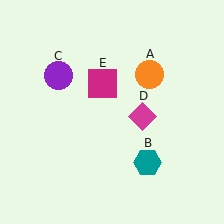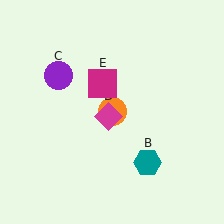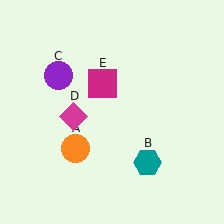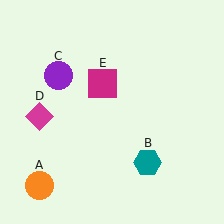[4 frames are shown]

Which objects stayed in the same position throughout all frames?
Teal hexagon (object B) and purple circle (object C) and magenta square (object E) remained stationary.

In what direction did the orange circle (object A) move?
The orange circle (object A) moved down and to the left.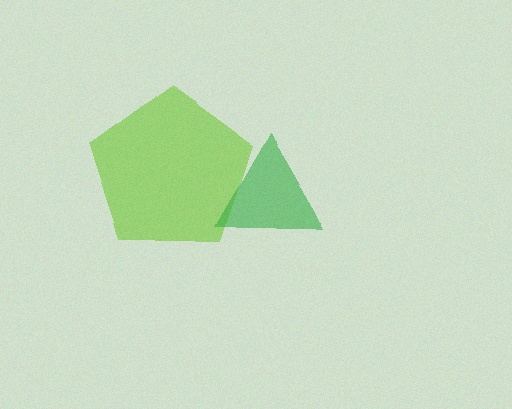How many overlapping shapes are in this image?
There are 2 overlapping shapes in the image.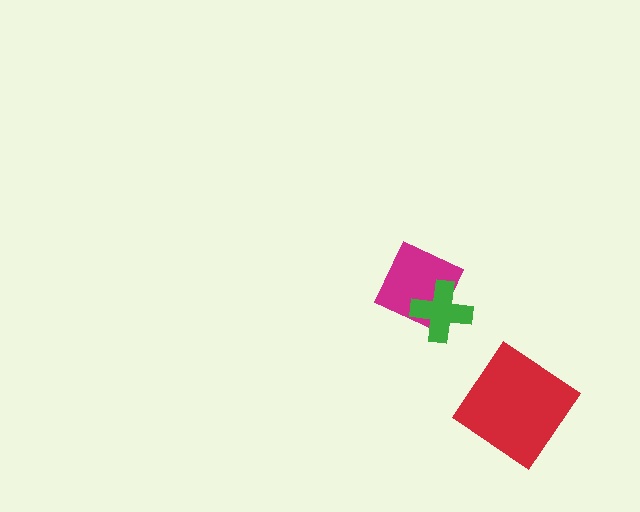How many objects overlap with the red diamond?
0 objects overlap with the red diamond.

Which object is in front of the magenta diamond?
The green cross is in front of the magenta diamond.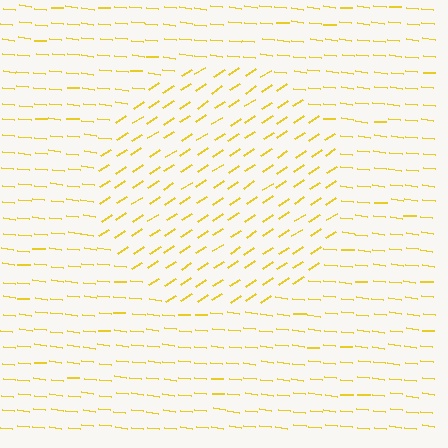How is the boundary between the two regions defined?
The boundary is defined purely by a change in line orientation (approximately 39 degrees difference). All lines are the same color and thickness.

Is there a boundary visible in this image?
Yes, there is a texture boundary formed by a change in line orientation.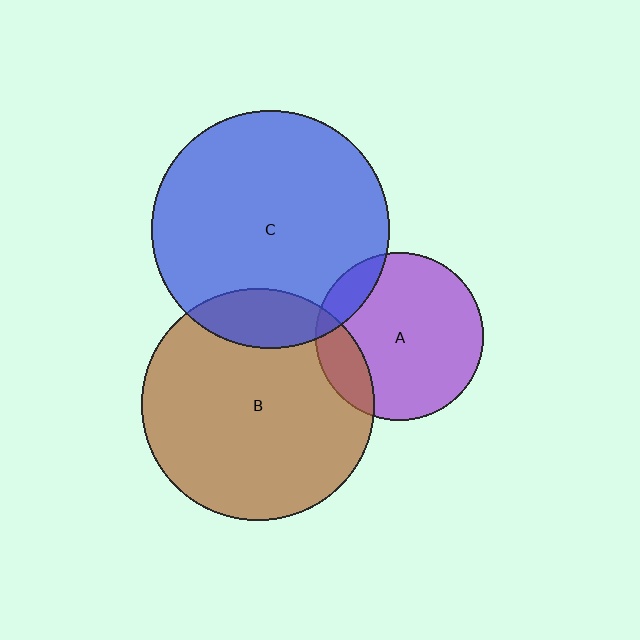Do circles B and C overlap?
Yes.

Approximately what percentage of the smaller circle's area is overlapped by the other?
Approximately 15%.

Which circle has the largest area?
Circle C (blue).